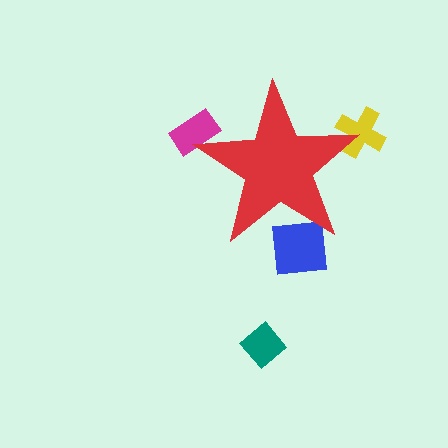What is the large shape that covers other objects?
A red star.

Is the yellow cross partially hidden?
Yes, the yellow cross is partially hidden behind the red star.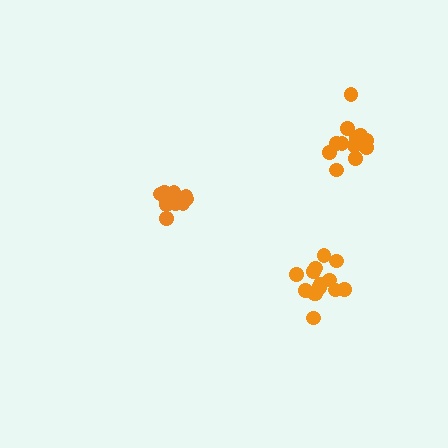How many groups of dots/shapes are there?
There are 3 groups.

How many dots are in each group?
Group 1: 15 dots, Group 2: 12 dots, Group 3: 12 dots (39 total).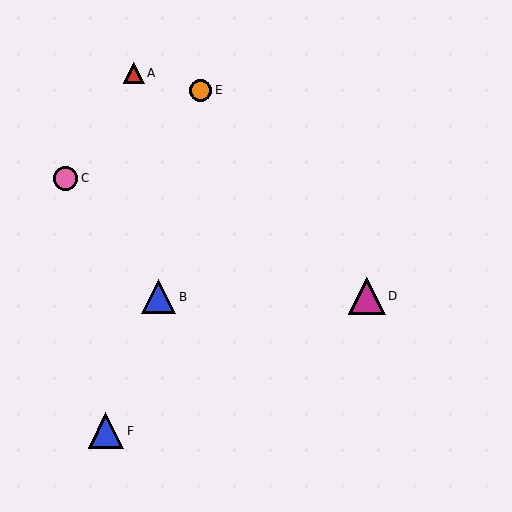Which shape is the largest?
The magenta triangle (labeled D) is the largest.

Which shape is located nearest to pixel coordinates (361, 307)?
The magenta triangle (labeled D) at (367, 296) is nearest to that location.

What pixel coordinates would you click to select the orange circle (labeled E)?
Click at (201, 90) to select the orange circle E.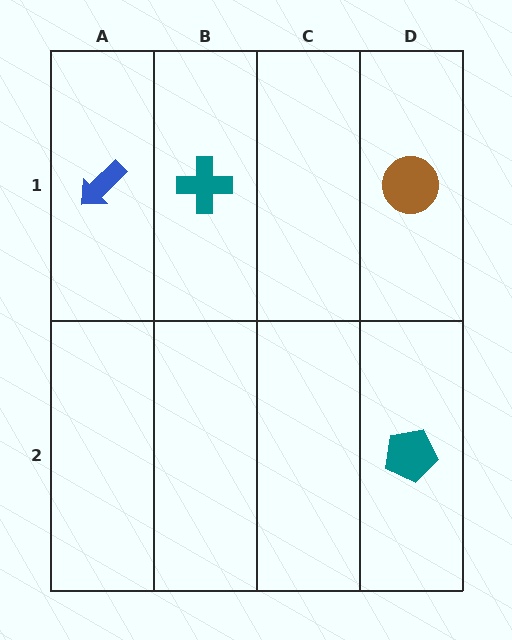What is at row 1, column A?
A blue arrow.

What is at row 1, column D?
A brown circle.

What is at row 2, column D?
A teal pentagon.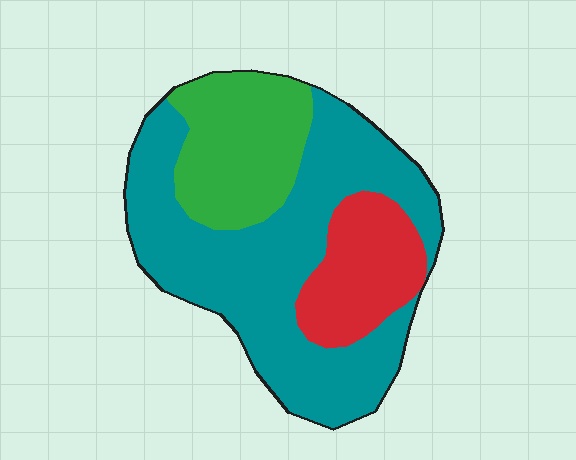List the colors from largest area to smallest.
From largest to smallest: teal, green, red.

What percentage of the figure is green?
Green covers about 25% of the figure.